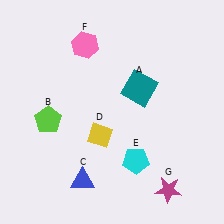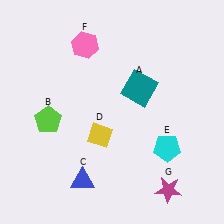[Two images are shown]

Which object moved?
The cyan pentagon (E) moved right.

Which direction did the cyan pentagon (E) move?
The cyan pentagon (E) moved right.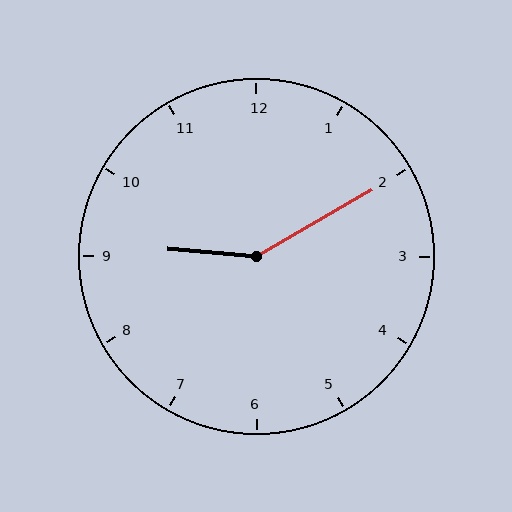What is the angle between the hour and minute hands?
Approximately 145 degrees.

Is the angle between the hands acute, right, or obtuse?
It is obtuse.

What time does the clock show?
9:10.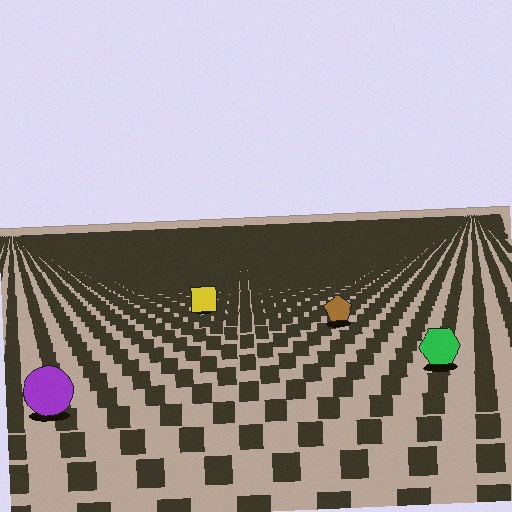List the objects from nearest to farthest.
From nearest to farthest: the purple circle, the green hexagon, the brown pentagon, the yellow square.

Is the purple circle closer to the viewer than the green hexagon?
Yes. The purple circle is closer — you can tell from the texture gradient: the ground texture is coarser near it.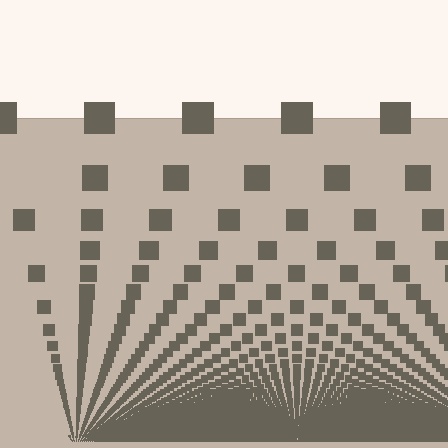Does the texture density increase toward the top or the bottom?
Density increases toward the bottom.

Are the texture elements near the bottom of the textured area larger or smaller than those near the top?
Smaller. The gradient is inverted — elements near the bottom are smaller and denser.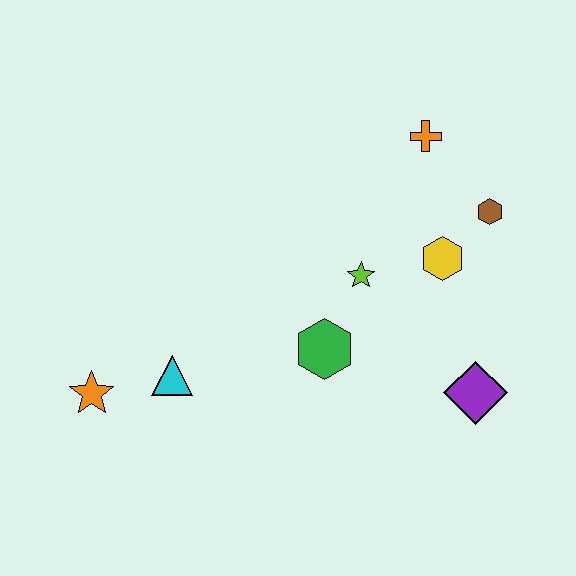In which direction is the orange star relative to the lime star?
The orange star is to the left of the lime star.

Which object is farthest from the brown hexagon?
The orange star is farthest from the brown hexagon.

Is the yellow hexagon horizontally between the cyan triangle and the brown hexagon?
Yes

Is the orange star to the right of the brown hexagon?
No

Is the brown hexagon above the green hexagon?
Yes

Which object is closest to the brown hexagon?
The yellow hexagon is closest to the brown hexagon.